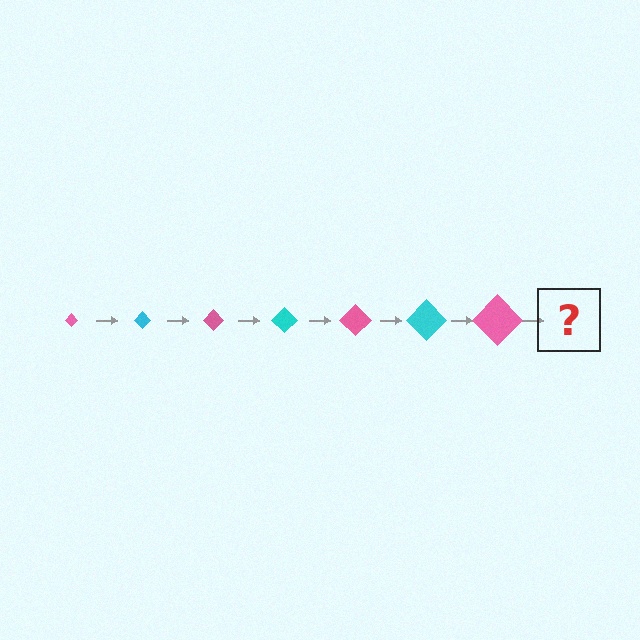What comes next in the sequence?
The next element should be a cyan diamond, larger than the previous one.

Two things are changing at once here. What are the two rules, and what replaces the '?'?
The two rules are that the diamond grows larger each step and the color cycles through pink and cyan. The '?' should be a cyan diamond, larger than the previous one.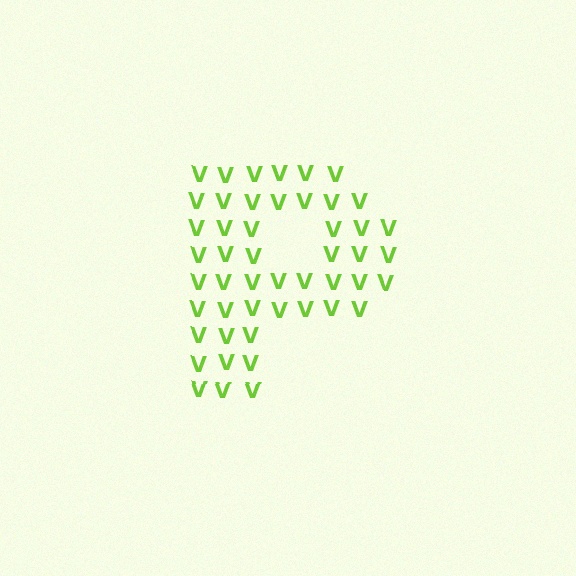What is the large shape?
The large shape is the letter P.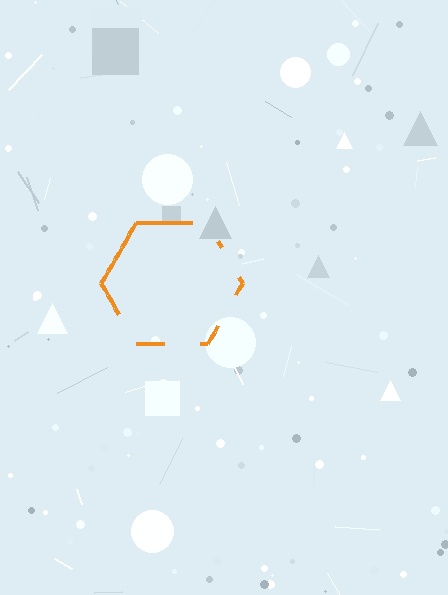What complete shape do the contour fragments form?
The contour fragments form a hexagon.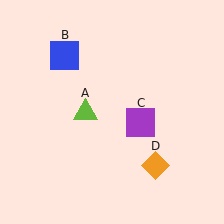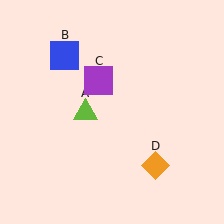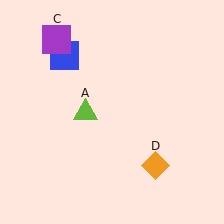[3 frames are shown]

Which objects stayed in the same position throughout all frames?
Lime triangle (object A) and blue square (object B) and orange diamond (object D) remained stationary.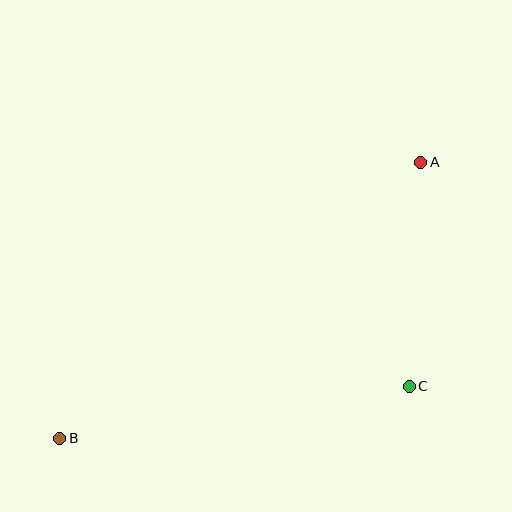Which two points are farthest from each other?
Points A and B are farthest from each other.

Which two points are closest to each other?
Points A and C are closest to each other.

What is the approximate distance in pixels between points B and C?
The distance between B and C is approximately 354 pixels.